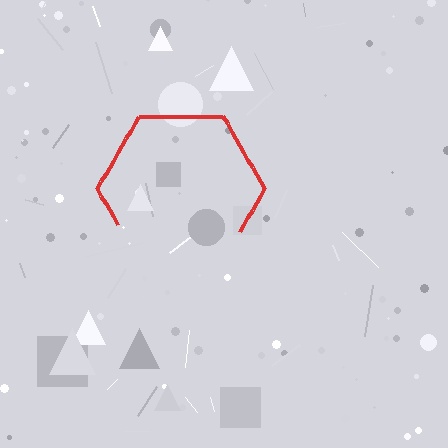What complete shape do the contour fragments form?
The contour fragments form a hexagon.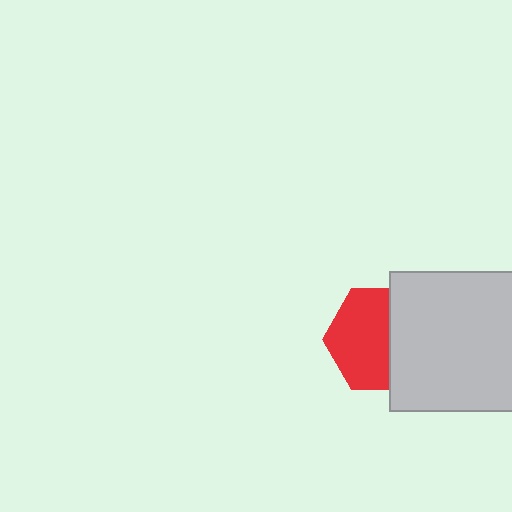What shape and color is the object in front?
The object in front is a light gray square.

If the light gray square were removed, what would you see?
You would see the complete red hexagon.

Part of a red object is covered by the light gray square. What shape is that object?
It is a hexagon.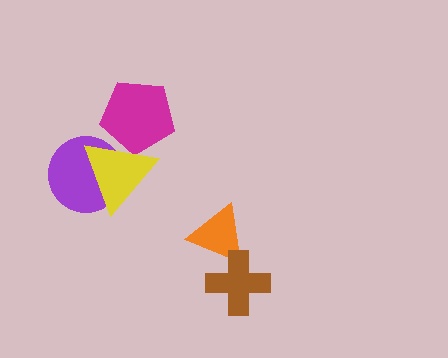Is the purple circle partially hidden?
Yes, it is partially covered by another shape.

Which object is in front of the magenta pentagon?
The yellow triangle is in front of the magenta pentagon.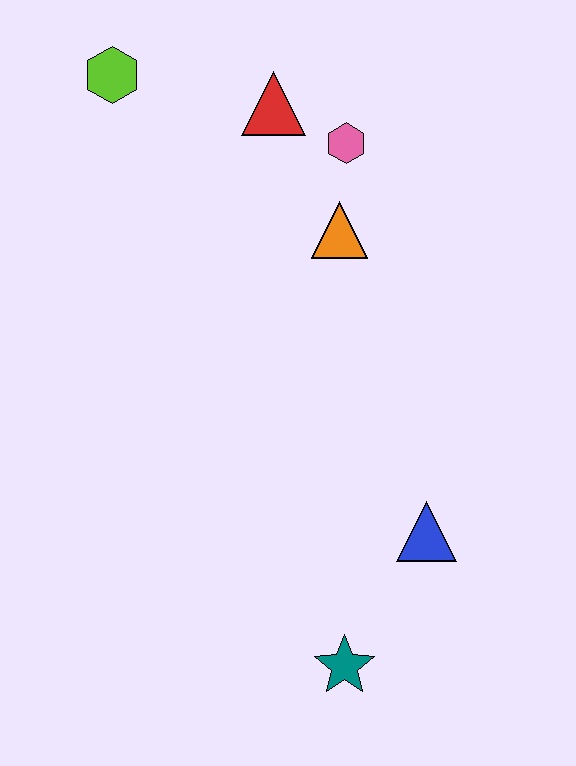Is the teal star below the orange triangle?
Yes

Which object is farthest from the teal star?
The lime hexagon is farthest from the teal star.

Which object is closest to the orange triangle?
The pink hexagon is closest to the orange triangle.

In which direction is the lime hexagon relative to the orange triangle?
The lime hexagon is to the left of the orange triangle.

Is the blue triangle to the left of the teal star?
No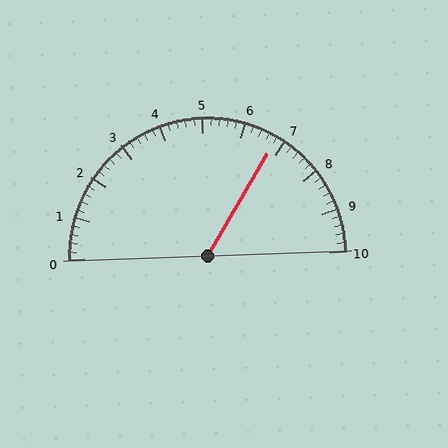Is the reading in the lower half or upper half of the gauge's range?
The reading is in the upper half of the range (0 to 10).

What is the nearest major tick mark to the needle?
The nearest major tick mark is 7.